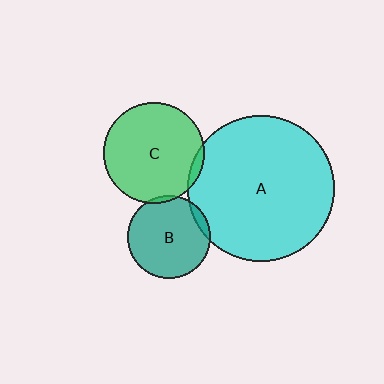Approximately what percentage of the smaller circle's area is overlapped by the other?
Approximately 5%.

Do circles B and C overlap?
Yes.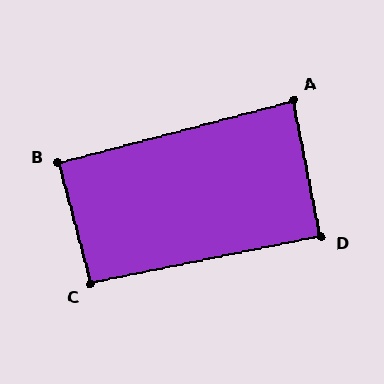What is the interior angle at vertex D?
Approximately 90 degrees (approximately right).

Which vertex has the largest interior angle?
C, at approximately 93 degrees.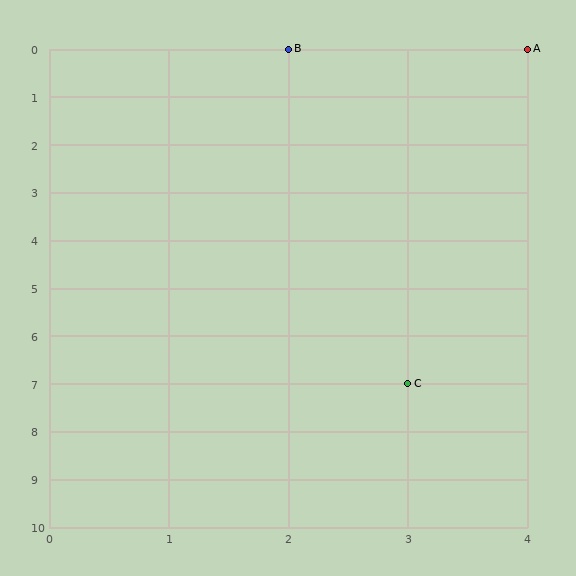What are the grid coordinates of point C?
Point C is at grid coordinates (3, 7).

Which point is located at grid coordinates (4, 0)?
Point A is at (4, 0).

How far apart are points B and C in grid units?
Points B and C are 1 column and 7 rows apart (about 7.1 grid units diagonally).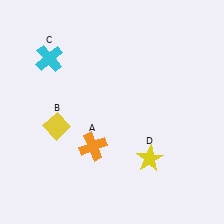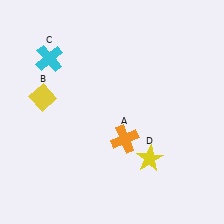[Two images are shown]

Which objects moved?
The objects that moved are: the orange cross (A), the yellow diamond (B).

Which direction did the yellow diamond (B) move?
The yellow diamond (B) moved up.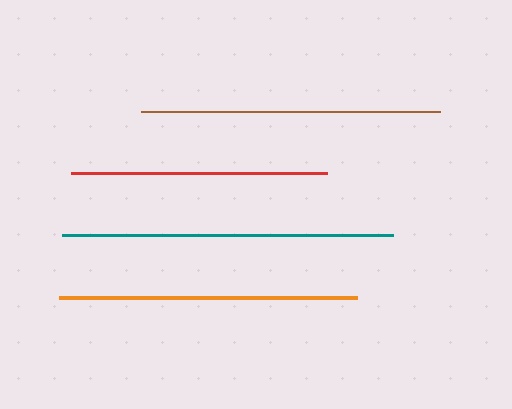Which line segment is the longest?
The teal line is the longest at approximately 331 pixels.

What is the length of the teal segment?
The teal segment is approximately 331 pixels long.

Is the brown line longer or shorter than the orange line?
The brown line is longer than the orange line.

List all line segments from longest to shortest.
From longest to shortest: teal, brown, orange, red.